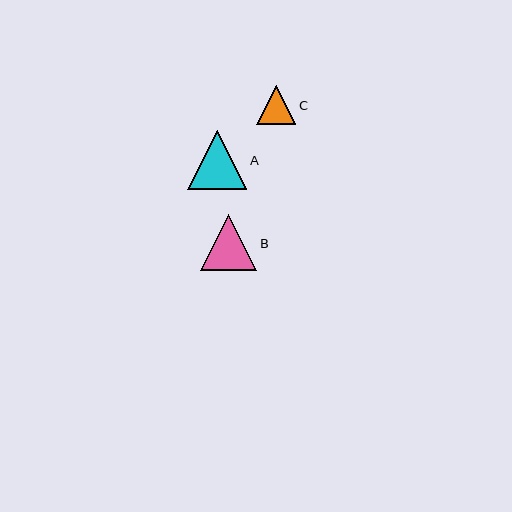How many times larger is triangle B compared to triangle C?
Triangle B is approximately 1.4 times the size of triangle C.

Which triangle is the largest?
Triangle A is the largest with a size of approximately 59 pixels.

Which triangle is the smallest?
Triangle C is the smallest with a size of approximately 39 pixels.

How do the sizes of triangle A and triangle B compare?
Triangle A and triangle B are approximately the same size.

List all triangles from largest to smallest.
From largest to smallest: A, B, C.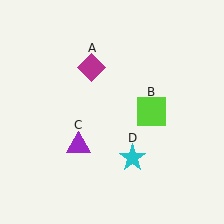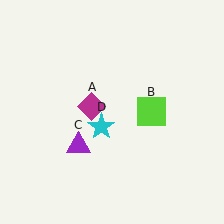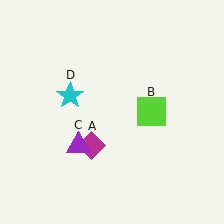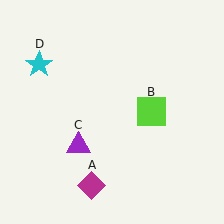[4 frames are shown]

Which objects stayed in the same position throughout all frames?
Lime square (object B) and purple triangle (object C) remained stationary.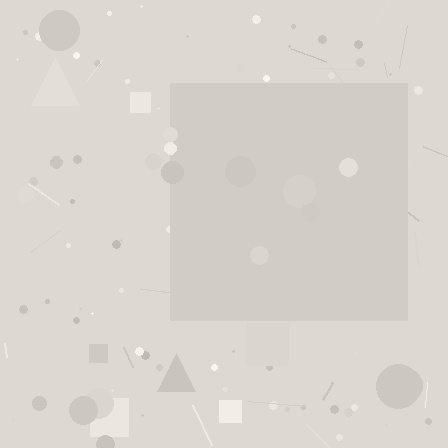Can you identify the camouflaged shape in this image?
The camouflaged shape is a square.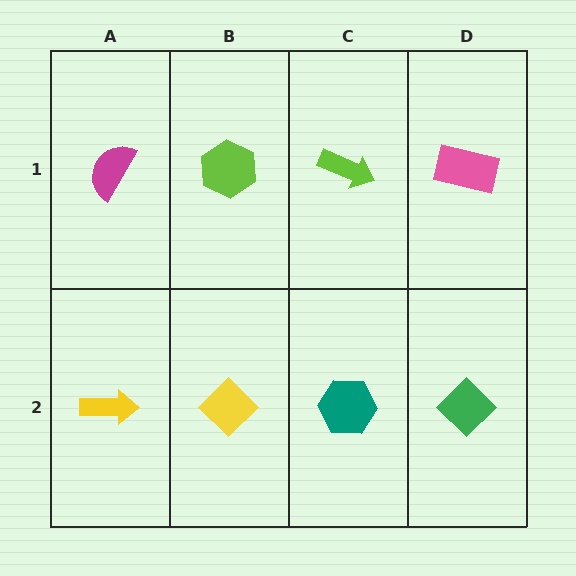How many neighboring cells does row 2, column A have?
2.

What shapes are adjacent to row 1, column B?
A yellow diamond (row 2, column B), a magenta semicircle (row 1, column A), a lime arrow (row 1, column C).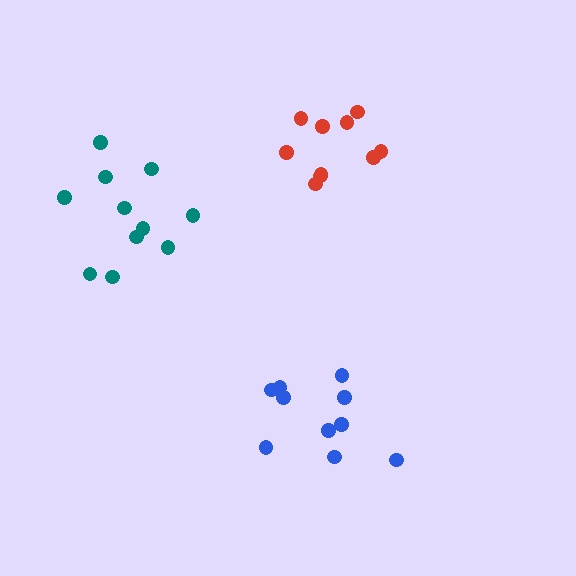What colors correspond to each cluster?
The clusters are colored: blue, red, teal.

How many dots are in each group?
Group 1: 10 dots, Group 2: 10 dots, Group 3: 11 dots (31 total).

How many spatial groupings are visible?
There are 3 spatial groupings.